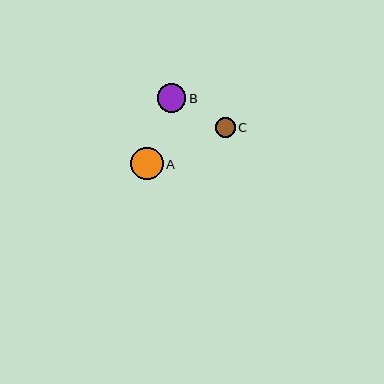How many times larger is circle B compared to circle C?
Circle B is approximately 1.4 times the size of circle C.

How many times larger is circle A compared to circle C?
Circle A is approximately 1.6 times the size of circle C.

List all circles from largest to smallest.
From largest to smallest: A, B, C.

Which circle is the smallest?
Circle C is the smallest with a size of approximately 20 pixels.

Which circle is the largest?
Circle A is the largest with a size of approximately 33 pixels.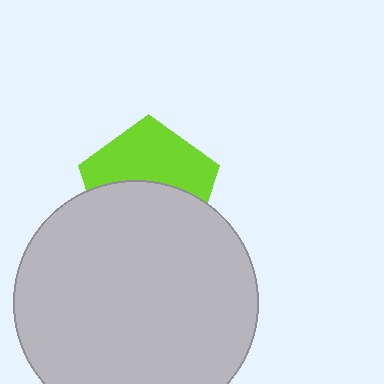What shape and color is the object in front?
The object in front is a light gray circle.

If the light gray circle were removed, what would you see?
You would see the complete lime pentagon.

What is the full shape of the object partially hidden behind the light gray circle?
The partially hidden object is a lime pentagon.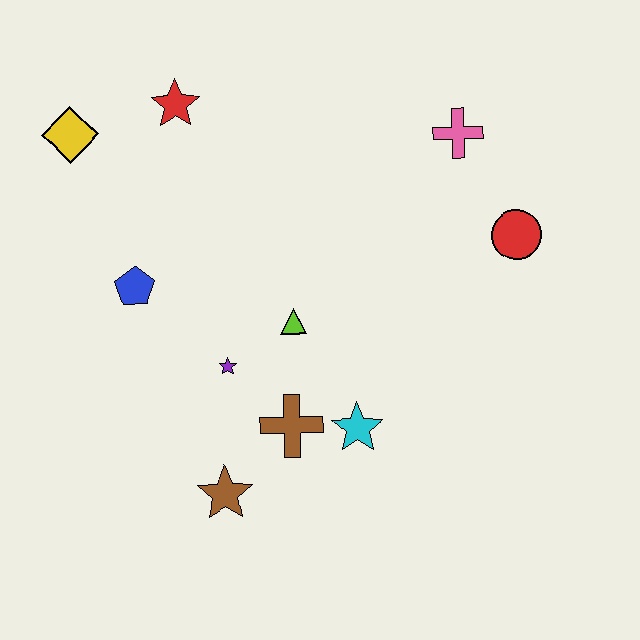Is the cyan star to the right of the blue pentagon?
Yes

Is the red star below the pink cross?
No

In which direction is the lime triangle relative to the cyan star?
The lime triangle is above the cyan star.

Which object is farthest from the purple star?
The pink cross is farthest from the purple star.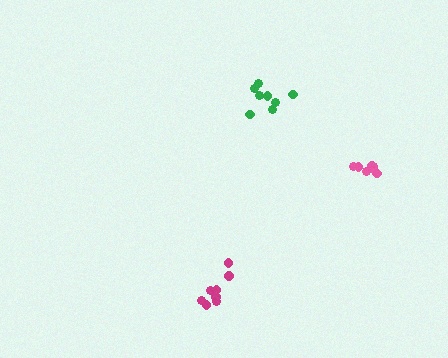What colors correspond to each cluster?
The clusters are colored: pink, magenta, green.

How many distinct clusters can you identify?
There are 3 distinct clusters.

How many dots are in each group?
Group 1: 7 dots, Group 2: 8 dots, Group 3: 8 dots (23 total).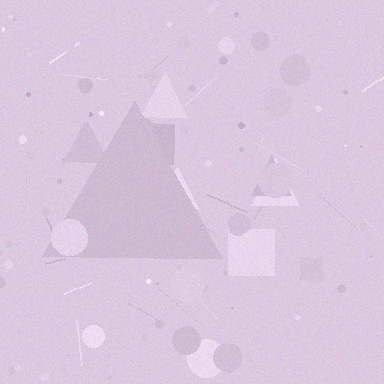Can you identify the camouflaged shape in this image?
The camouflaged shape is a triangle.